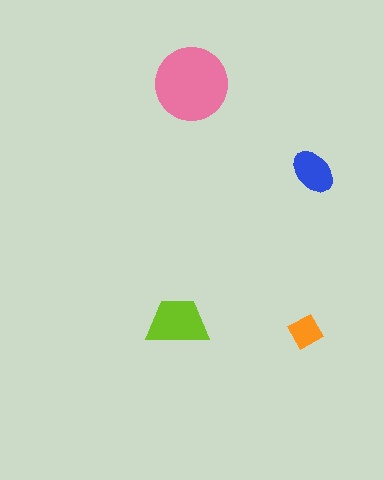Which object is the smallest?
The orange diamond.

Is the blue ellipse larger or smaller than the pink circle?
Smaller.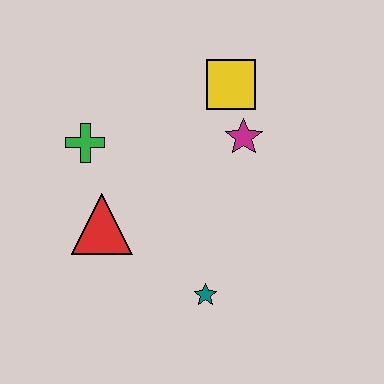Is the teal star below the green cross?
Yes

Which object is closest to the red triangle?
The green cross is closest to the red triangle.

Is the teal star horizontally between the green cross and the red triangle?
No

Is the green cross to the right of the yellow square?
No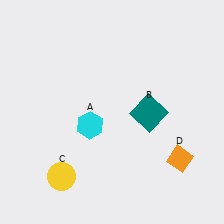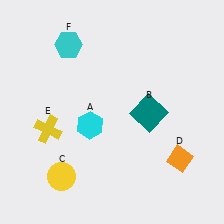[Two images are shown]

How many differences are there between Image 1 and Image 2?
There are 2 differences between the two images.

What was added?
A yellow cross (E), a cyan hexagon (F) were added in Image 2.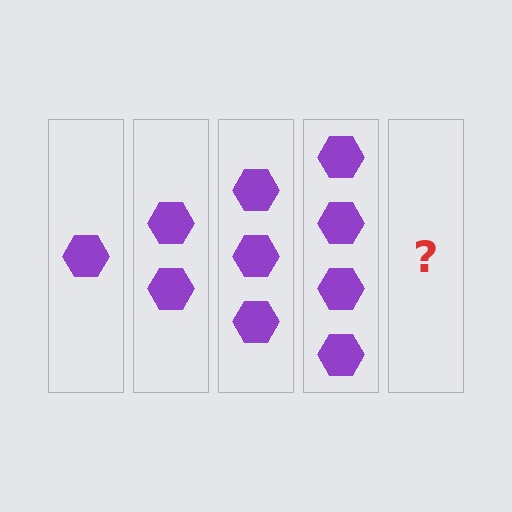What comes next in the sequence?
The next element should be 5 hexagons.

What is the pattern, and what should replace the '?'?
The pattern is that each step adds one more hexagon. The '?' should be 5 hexagons.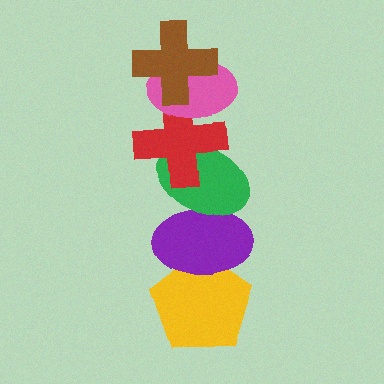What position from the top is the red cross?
The red cross is 3rd from the top.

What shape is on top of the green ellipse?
The red cross is on top of the green ellipse.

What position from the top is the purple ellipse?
The purple ellipse is 5th from the top.